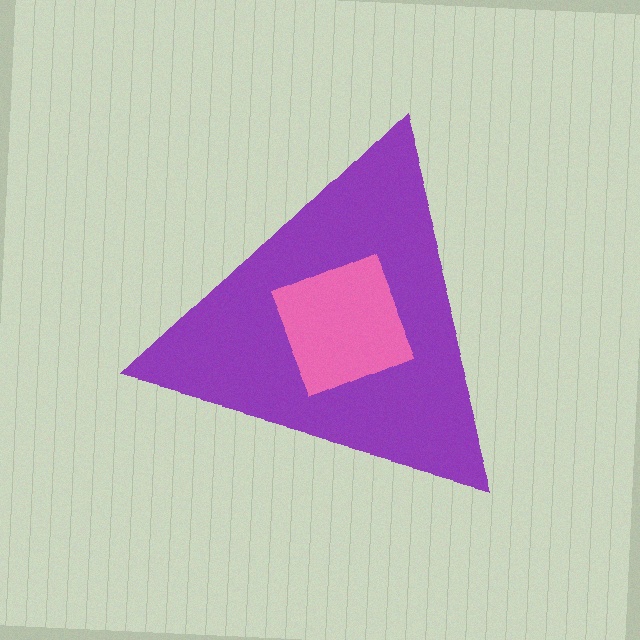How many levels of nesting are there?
2.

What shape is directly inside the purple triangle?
The pink square.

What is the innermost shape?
The pink square.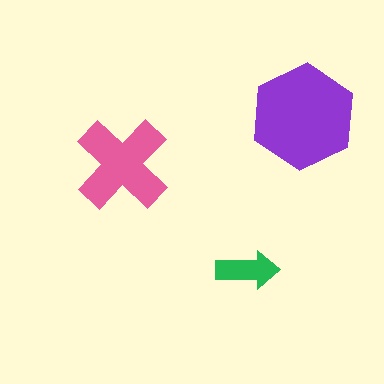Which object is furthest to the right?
The purple hexagon is rightmost.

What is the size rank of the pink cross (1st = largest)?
2nd.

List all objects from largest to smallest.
The purple hexagon, the pink cross, the green arrow.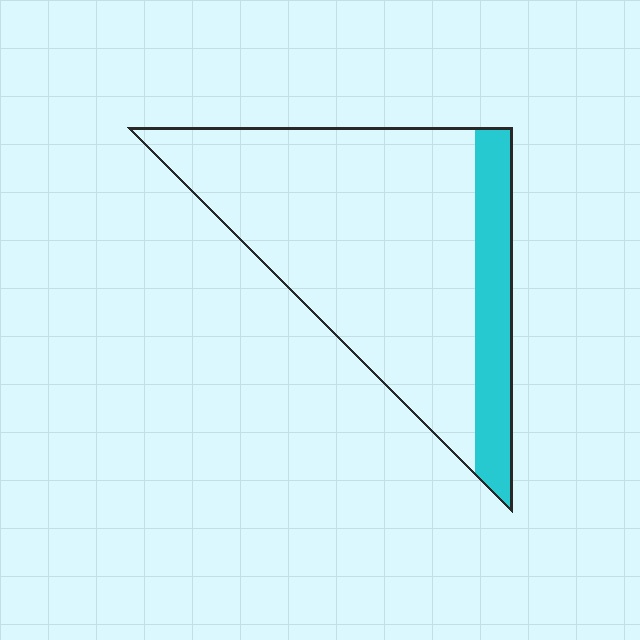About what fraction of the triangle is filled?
About one fifth (1/5).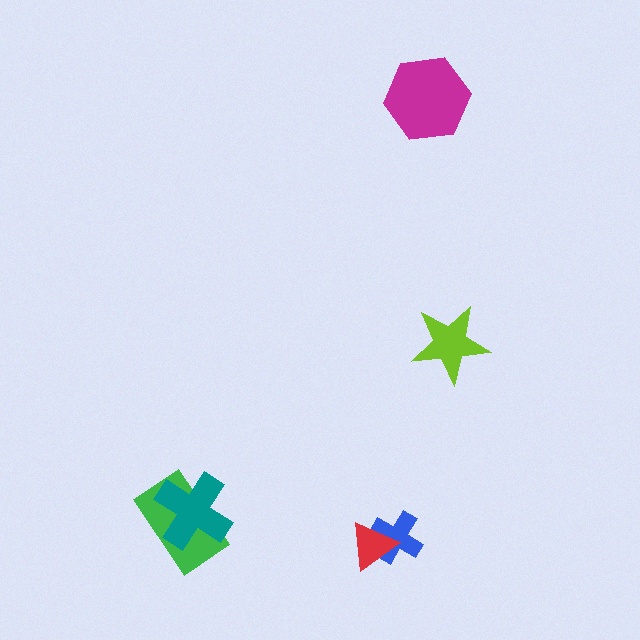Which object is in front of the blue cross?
The red triangle is in front of the blue cross.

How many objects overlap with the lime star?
0 objects overlap with the lime star.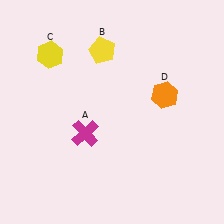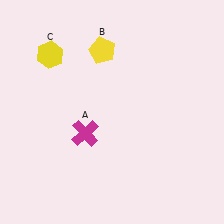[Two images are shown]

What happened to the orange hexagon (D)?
The orange hexagon (D) was removed in Image 2. It was in the top-right area of Image 1.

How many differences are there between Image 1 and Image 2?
There is 1 difference between the two images.